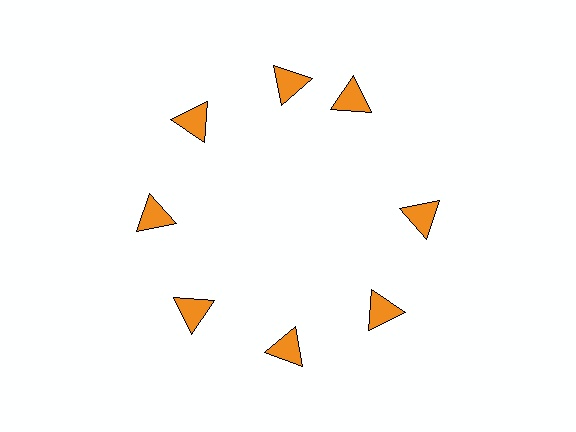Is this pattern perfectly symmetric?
No. The 8 orange triangles are arranged in a ring, but one element near the 2 o'clock position is rotated out of alignment along the ring, breaking the 8-fold rotational symmetry.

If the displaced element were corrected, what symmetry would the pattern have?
It would have 8-fold rotational symmetry — the pattern would map onto itself every 45 degrees.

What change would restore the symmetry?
The symmetry would be restored by rotating it back into even spacing with its neighbors so that all 8 triangles sit at equal angles and equal distance from the center.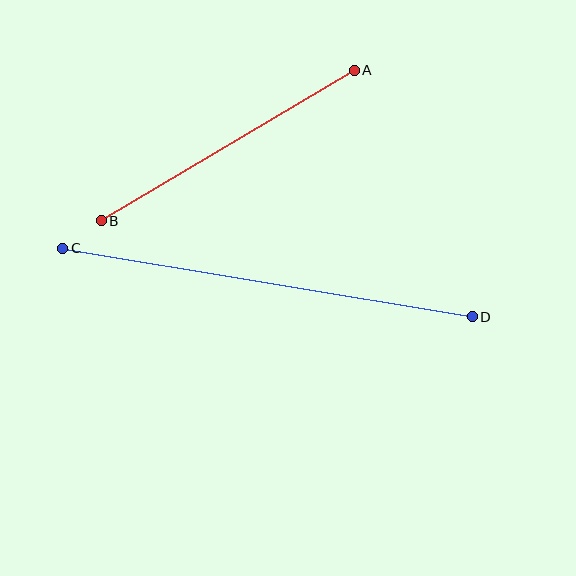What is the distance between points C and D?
The distance is approximately 416 pixels.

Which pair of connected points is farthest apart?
Points C and D are farthest apart.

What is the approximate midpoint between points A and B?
The midpoint is at approximately (228, 146) pixels.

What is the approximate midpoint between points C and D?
The midpoint is at approximately (268, 283) pixels.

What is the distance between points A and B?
The distance is approximately 294 pixels.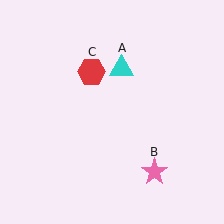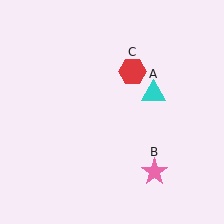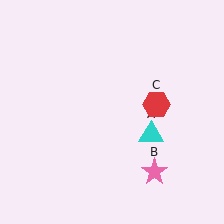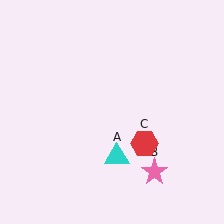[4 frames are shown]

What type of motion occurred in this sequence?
The cyan triangle (object A), red hexagon (object C) rotated clockwise around the center of the scene.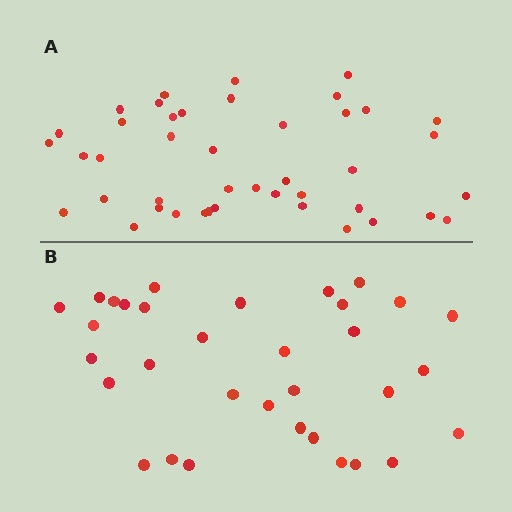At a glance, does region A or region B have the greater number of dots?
Region A (the top region) has more dots.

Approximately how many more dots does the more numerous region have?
Region A has roughly 10 or so more dots than region B.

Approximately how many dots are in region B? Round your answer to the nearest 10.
About 30 dots. (The exact count is 33, which rounds to 30.)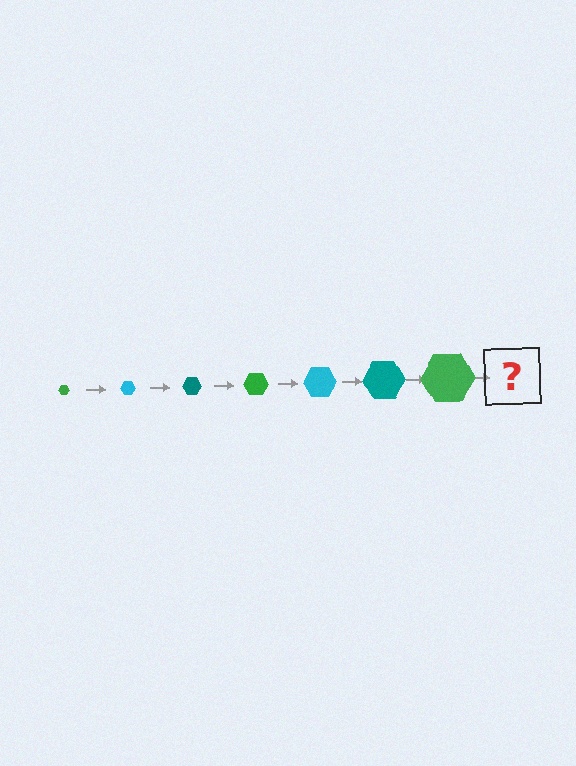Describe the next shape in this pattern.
It should be a cyan hexagon, larger than the previous one.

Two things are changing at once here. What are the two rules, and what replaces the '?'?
The two rules are that the hexagon grows larger each step and the color cycles through green, cyan, and teal. The '?' should be a cyan hexagon, larger than the previous one.